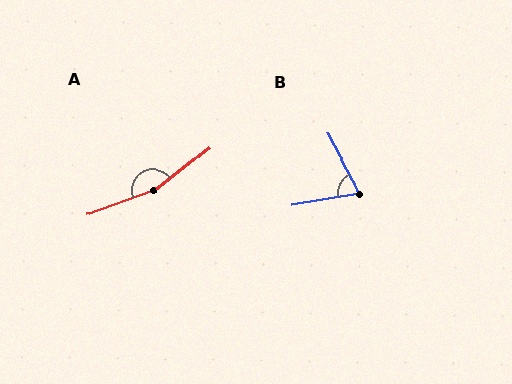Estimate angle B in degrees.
Approximately 71 degrees.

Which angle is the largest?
A, at approximately 162 degrees.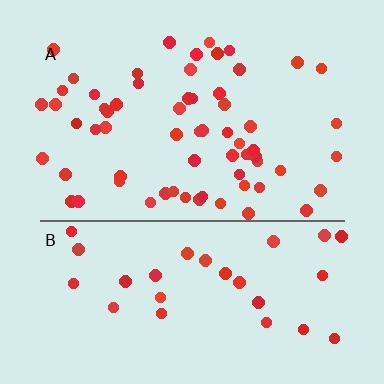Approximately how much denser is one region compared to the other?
Approximately 2.1× — region A over region B.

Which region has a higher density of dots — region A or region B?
A (the top).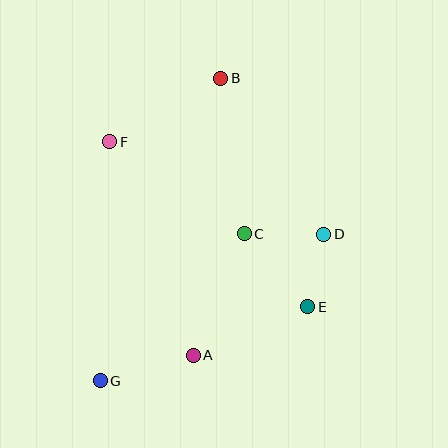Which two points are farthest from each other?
Points B and G are farthest from each other.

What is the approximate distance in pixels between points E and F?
The distance between E and F is approximately 257 pixels.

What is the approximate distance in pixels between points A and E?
The distance between A and E is approximately 125 pixels.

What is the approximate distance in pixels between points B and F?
The distance between B and F is approximately 128 pixels.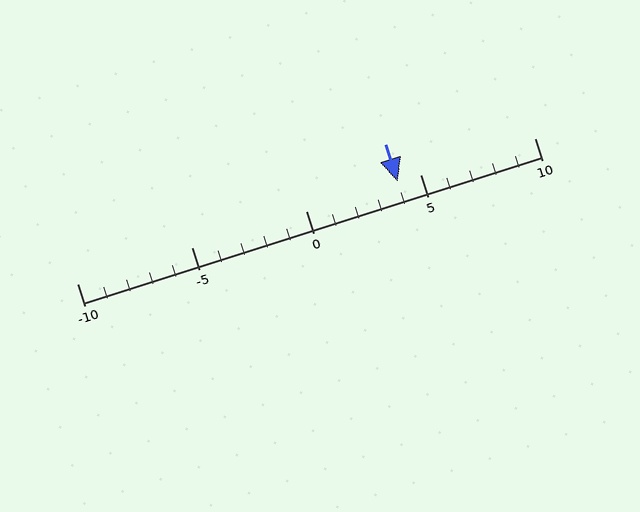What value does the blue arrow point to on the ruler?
The blue arrow points to approximately 4.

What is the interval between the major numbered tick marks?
The major tick marks are spaced 5 units apart.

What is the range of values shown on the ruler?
The ruler shows values from -10 to 10.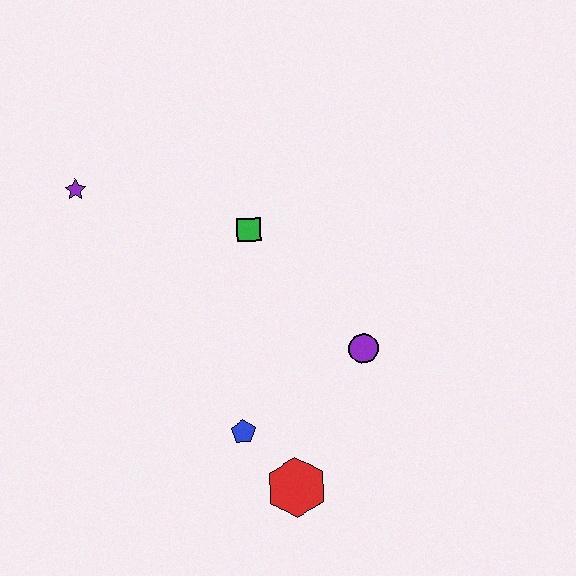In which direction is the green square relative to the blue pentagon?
The green square is above the blue pentagon.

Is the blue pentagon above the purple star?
No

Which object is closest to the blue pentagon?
The red hexagon is closest to the blue pentagon.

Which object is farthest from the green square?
The red hexagon is farthest from the green square.